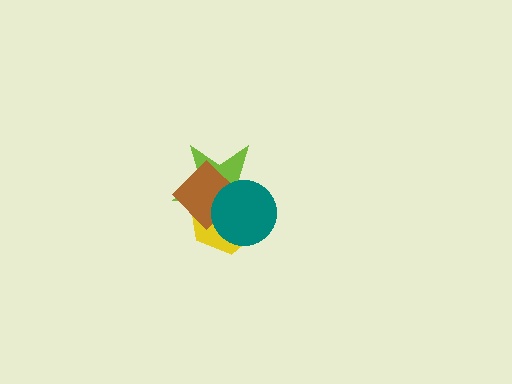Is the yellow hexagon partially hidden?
Yes, it is partially covered by another shape.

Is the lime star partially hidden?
Yes, it is partially covered by another shape.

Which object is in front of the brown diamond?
The teal circle is in front of the brown diamond.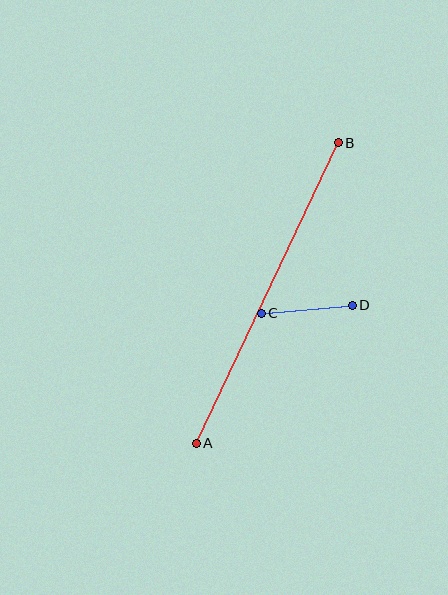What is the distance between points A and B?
The distance is approximately 332 pixels.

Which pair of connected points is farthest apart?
Points A and B are farthest apart.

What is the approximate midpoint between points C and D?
The midpoint is at approximately (307, 309) pixels.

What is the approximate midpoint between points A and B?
The midpoint is at approximately (267, 293) pixels.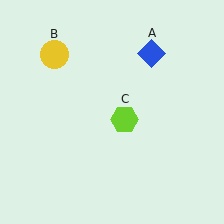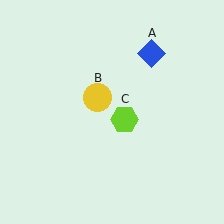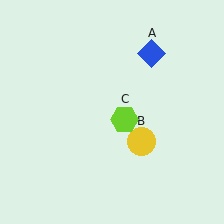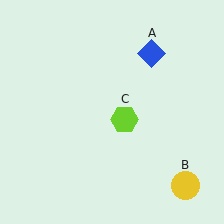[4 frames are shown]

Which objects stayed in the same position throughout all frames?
Blue diamond (object A) and lime hexagon (object C) remained stationary.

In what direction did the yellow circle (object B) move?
The yellow circle (object B) moved down and to the right.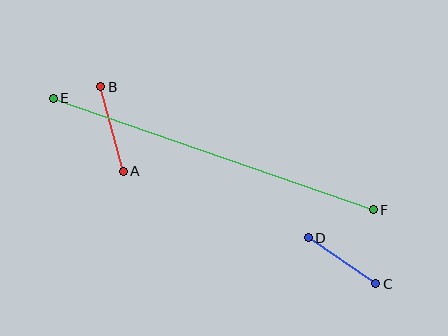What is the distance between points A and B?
The distance is approximately 88 pixels.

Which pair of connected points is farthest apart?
Points E and F are farthest apart.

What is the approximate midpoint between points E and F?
The midpoint is at approximately (213, 154) pixels.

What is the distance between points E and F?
The distance is approximately 339 pixels.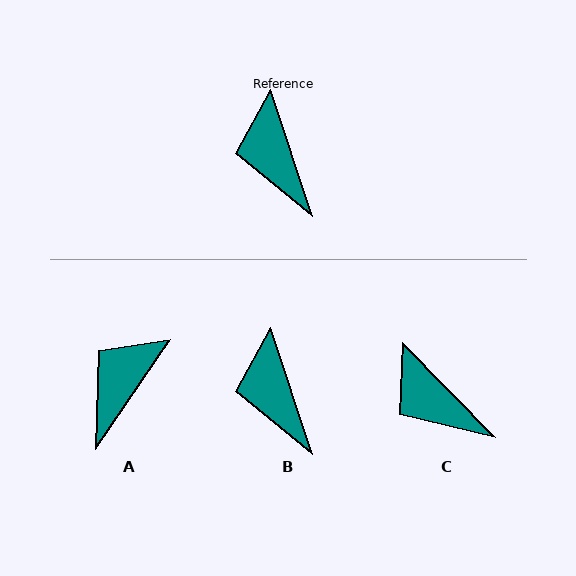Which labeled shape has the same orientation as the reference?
B.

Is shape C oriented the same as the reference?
No, it is off by about 26 degrees.